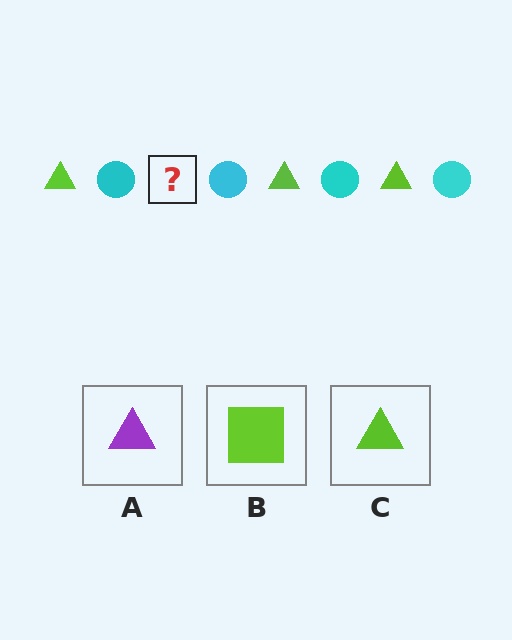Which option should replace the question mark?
Option C.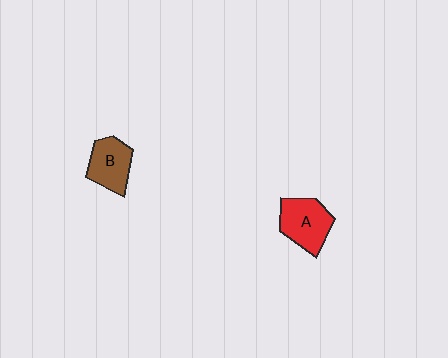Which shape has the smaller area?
Shape B (brown).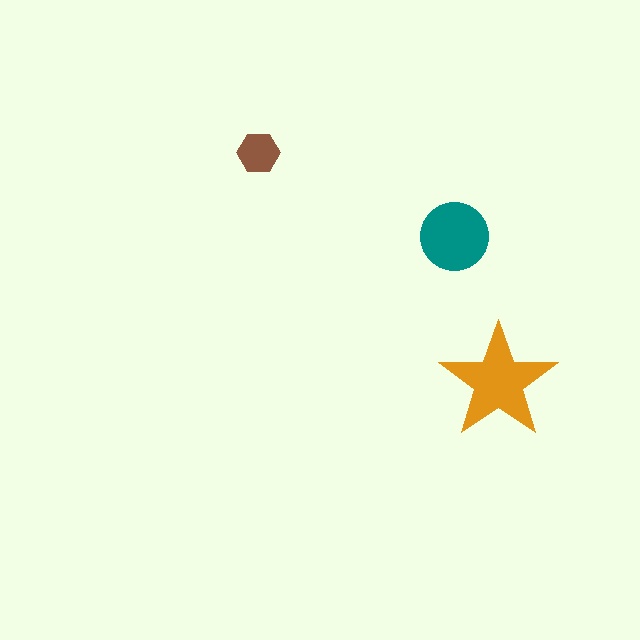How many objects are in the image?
There are 3 objects in the image.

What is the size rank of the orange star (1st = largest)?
1st.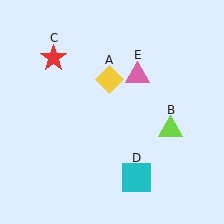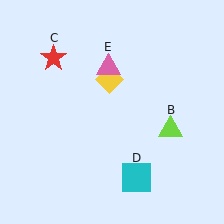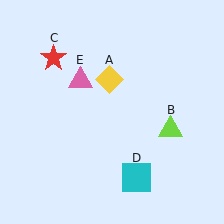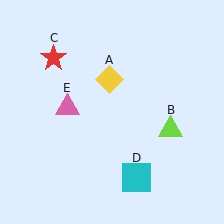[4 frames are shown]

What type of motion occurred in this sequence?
The pink triangle (object E) rotated counterclockwise around the center of the scene.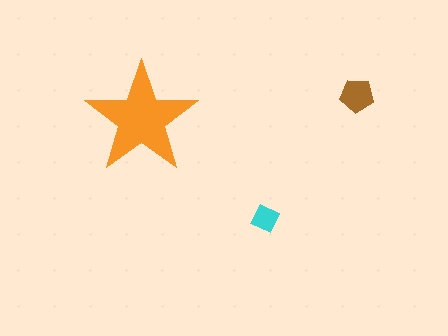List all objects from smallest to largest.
The cyan diamond, the brown pentagon, the orange star.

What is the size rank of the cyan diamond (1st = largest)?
3rd.